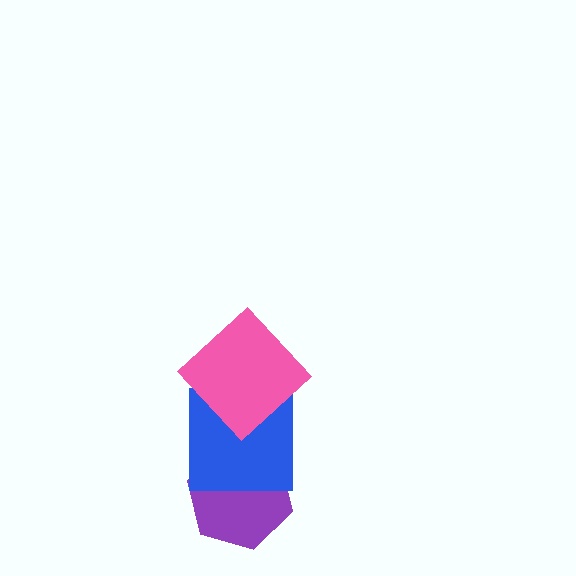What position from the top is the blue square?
The blue square is 2nd from the top.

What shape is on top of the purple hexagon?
The blue square is on top of the purple hexagon.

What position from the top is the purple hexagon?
The purple hexagon is 3rd from the top.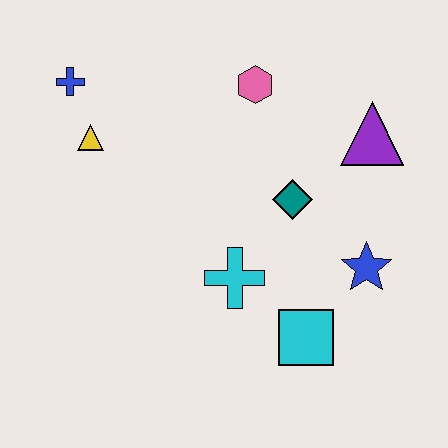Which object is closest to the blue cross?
The yellow triangle is closest to the blue cross.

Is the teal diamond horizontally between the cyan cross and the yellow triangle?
No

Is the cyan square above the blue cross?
No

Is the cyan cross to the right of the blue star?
No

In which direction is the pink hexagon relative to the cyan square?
The pink hexagon is above the cyan square.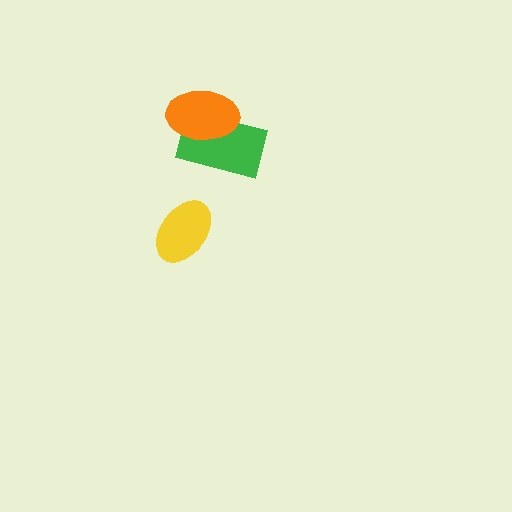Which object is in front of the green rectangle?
The orange ellipse is in front of the green rectangle.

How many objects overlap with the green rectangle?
1 object overlaps with the green rectangle.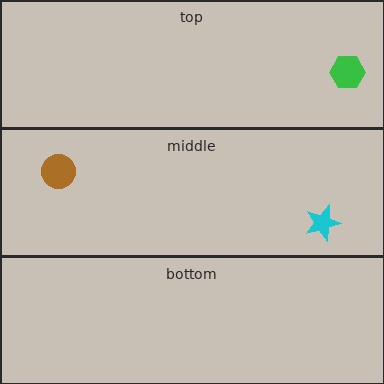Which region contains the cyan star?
The middle region.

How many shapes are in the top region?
1.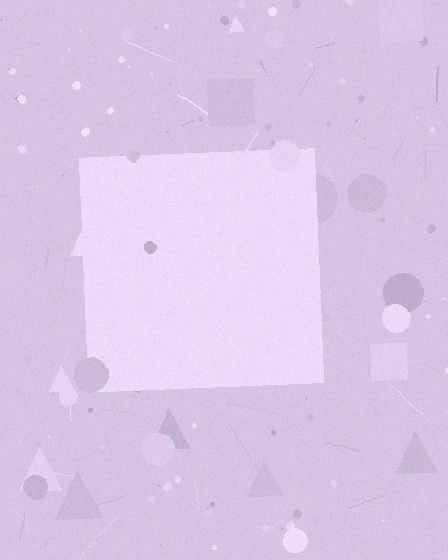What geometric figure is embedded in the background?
A square is embedded in the background.